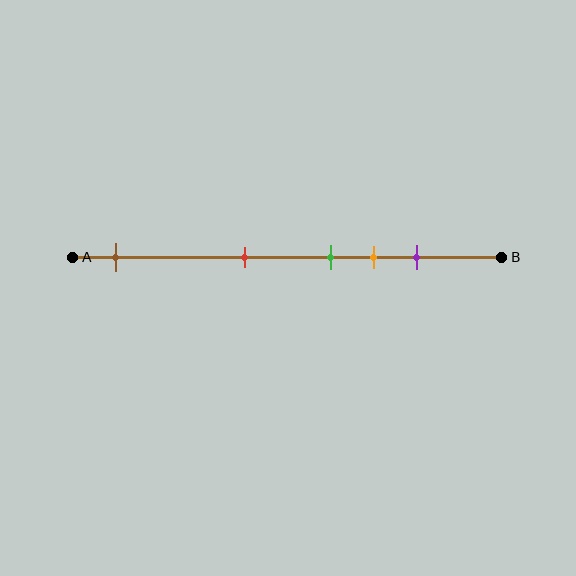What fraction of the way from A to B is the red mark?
The red mark is approximately 40% (0.4) of the way from A to B.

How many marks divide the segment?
There are 5 marks dividing the segment.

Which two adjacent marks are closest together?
The green and orange marks are the closest adjacent pair.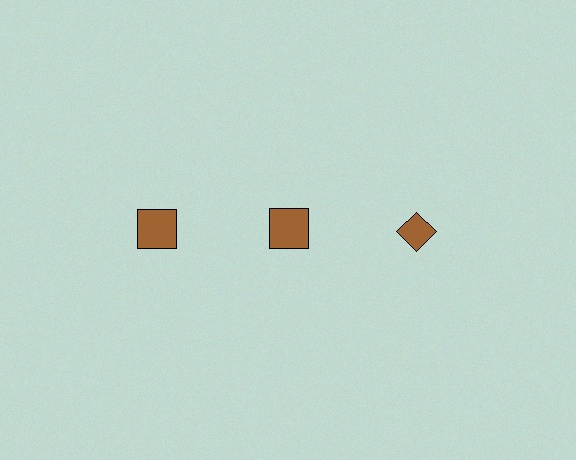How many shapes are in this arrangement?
There are 3 shapes arranged in a grid pattern.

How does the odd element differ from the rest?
It has a different shape: diamond instead of square.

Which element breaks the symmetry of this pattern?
The brown diamond in the top row, center column breaks the symmetry. All other shapes are brown squares.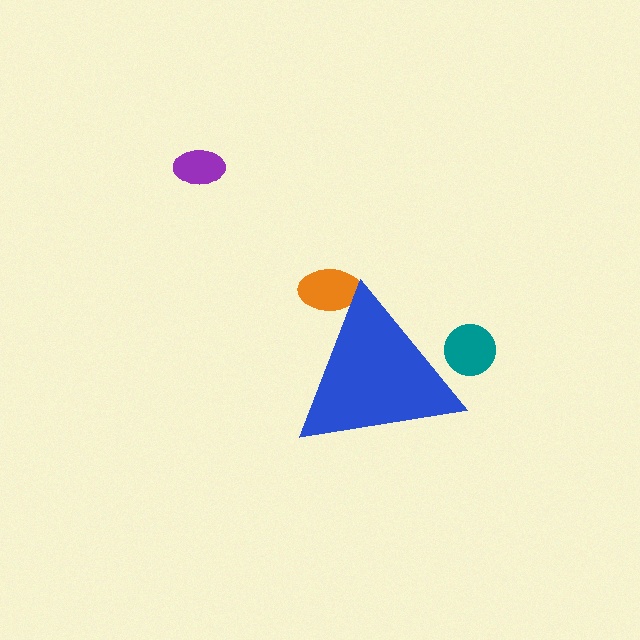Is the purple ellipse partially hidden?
No, the purple ellipse is fully visible.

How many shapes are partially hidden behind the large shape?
2 shapes are partially hidden.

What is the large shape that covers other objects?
A blue triangle.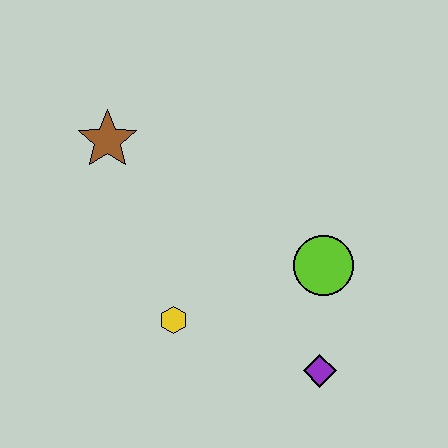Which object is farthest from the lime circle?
The brown star is farthest from the lime circle.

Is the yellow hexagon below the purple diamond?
No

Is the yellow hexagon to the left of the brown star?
No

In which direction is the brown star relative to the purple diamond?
The brown star is above the purple diamond.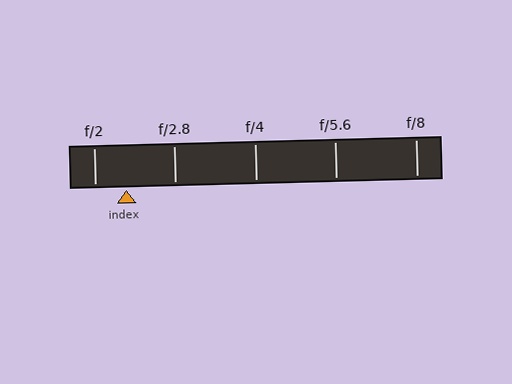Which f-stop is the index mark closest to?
The index mark is closest to f/2.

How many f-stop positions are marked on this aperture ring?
There are 5 f-stop positions marked.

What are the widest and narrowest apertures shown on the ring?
The widest aperture shown is f/2 and the narrowest is f/8.